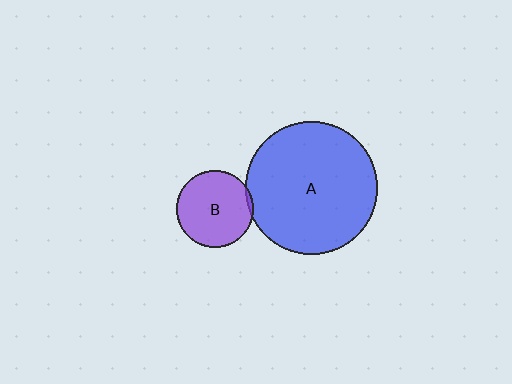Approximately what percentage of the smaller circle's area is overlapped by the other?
Approximately 5%.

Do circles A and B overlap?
Yes.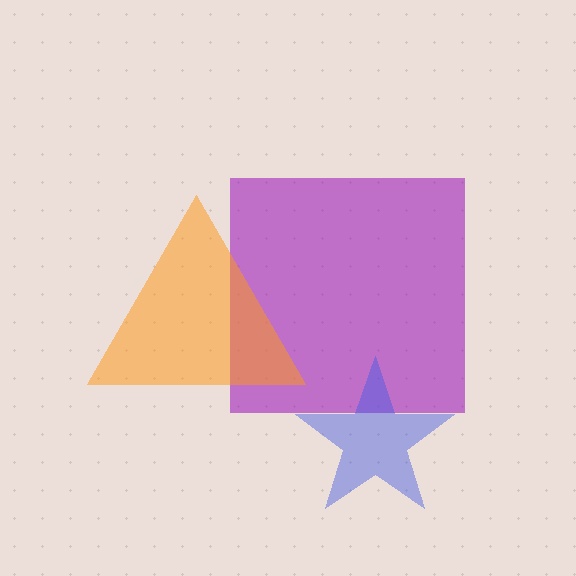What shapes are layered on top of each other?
The layered shapes are: a purple square, an orange triangle, a blue star.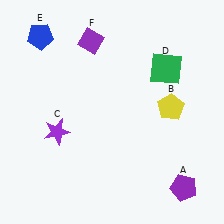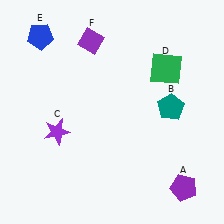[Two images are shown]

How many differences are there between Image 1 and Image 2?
There is 1 difference between the two images.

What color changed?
The pentagon (B) changed from yellow in Image 1 to teal in Image 2.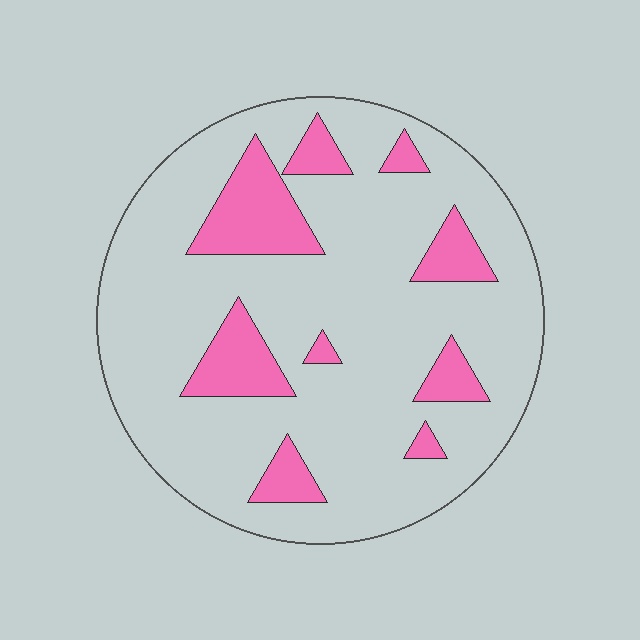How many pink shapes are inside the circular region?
9.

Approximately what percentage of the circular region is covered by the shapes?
Approximately 20%.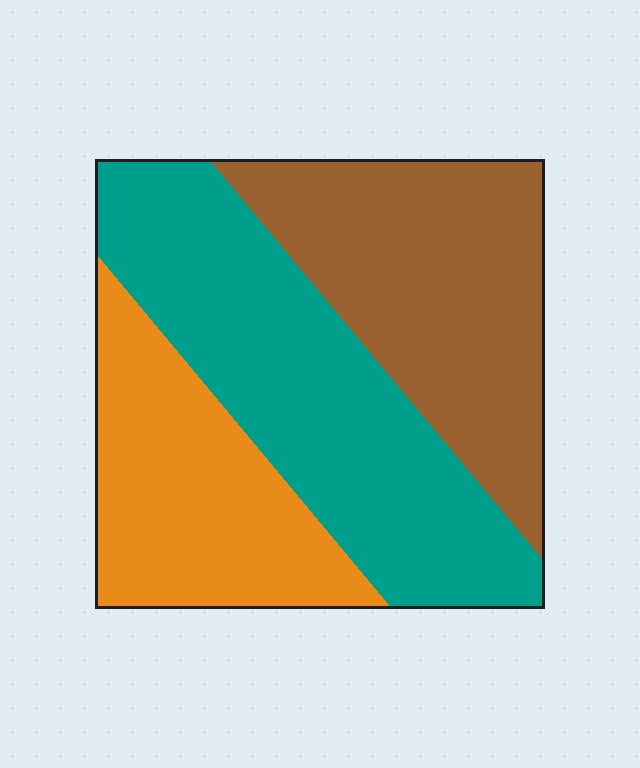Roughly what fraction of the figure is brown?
Brown covers roughly 35% of the figure.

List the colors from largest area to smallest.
From largest to smallest: teal, brown, orange.